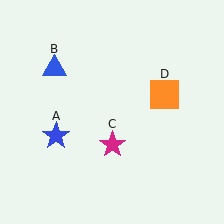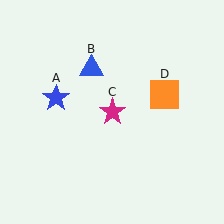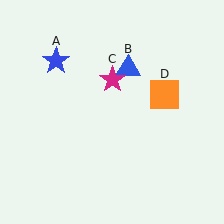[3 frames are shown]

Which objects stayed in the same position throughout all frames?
Orange square (object D) remained stationary.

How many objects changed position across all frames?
3 objects changed position: blue star (object A), blue triangle (object B), magenta star (object C).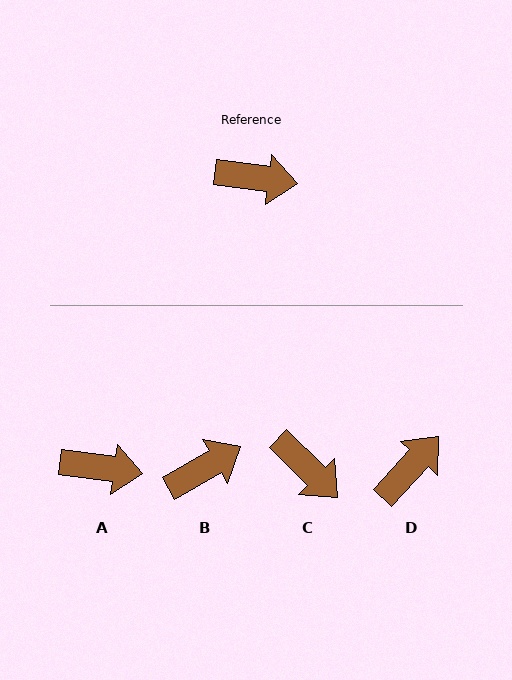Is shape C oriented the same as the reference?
No, it is off by about 37 degrees.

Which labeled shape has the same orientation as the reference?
A.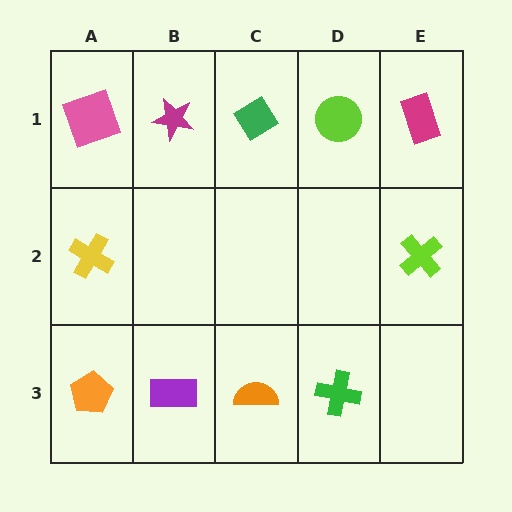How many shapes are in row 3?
4 shapes.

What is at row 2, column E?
A lime cross.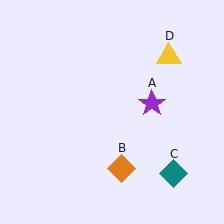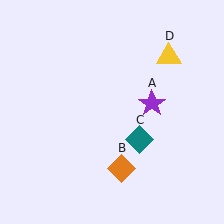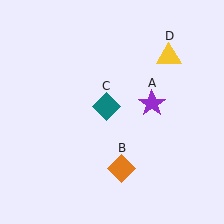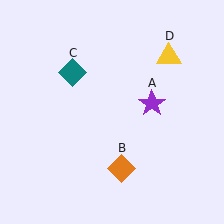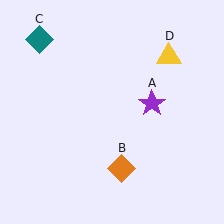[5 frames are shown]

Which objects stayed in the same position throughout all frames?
Purple star (object A) and orange diamond (object B) and yellow triangle (object D) remained stationary.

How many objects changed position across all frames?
1 object changed position: teal diamond (object C).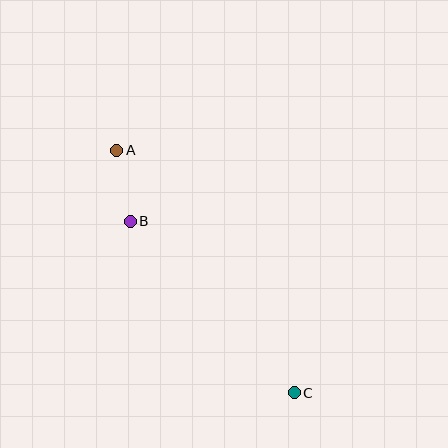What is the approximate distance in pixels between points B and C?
The distance between B and C is approximately 237 pixels.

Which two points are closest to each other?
Points A and B are closest to each other.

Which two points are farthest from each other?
Points A and C are farthest from each other.